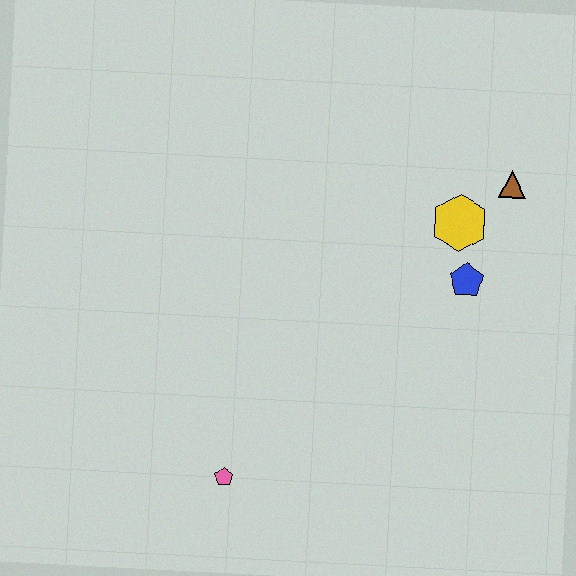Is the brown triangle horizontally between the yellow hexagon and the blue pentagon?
No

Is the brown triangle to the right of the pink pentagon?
Yes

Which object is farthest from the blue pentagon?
The pink pentagon is farthest from the blue pentagon.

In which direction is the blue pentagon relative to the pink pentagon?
The blue pentagon is to the right of the pink pentagon.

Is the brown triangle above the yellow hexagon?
Yes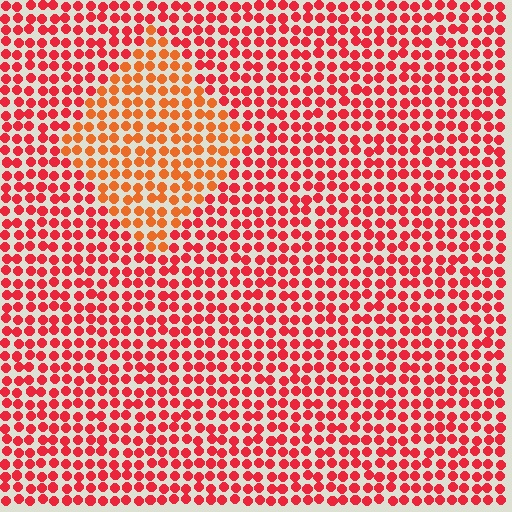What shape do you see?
I see a diamond.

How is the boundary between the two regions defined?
The boundary is defined purely by a slight shift in hue (about 28 degrees). Spacing, size, and orientation are identical on both sides.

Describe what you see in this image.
The image is filled with small red elements in a uniform arrangement. A diamond-shaped region is visible where the elements are tinted to a slightly different hue, forming a subtle color boundary.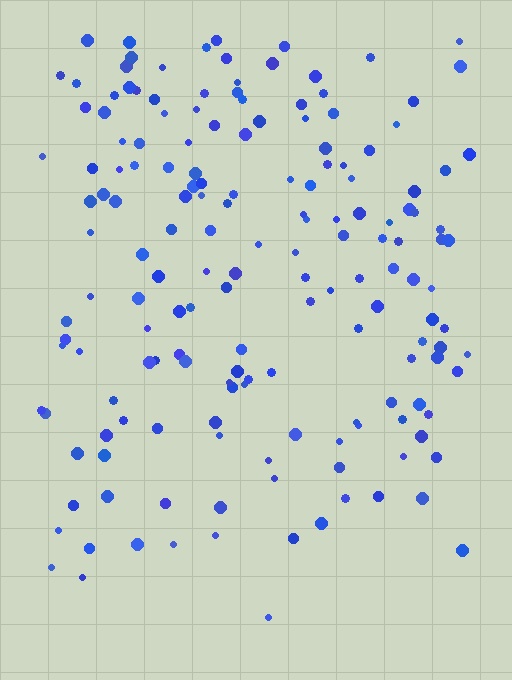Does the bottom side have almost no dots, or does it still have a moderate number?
Still a moderate number, just noticeably fewer than the top.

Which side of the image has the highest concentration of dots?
The top.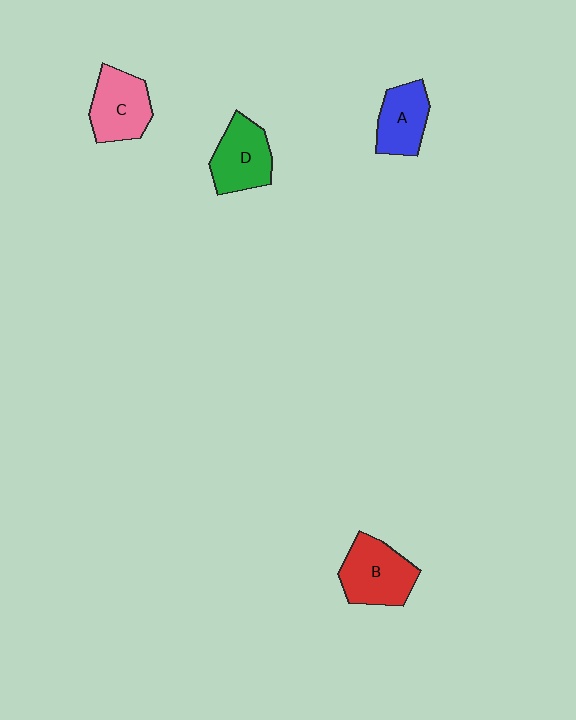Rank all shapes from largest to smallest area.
From largest to smallest: B (red), C (pink), D (green), A (blue).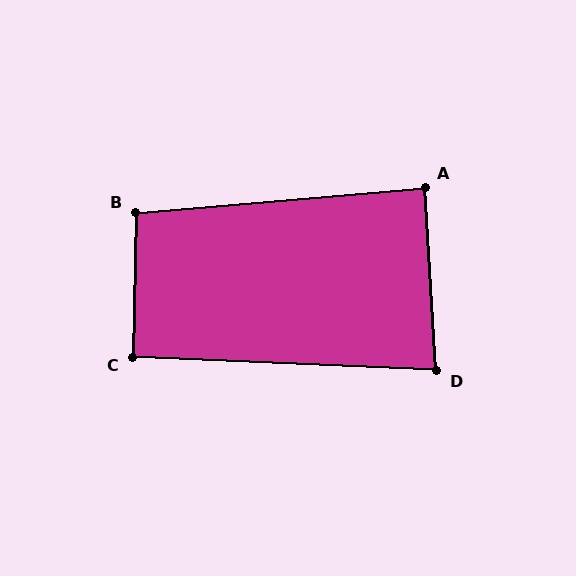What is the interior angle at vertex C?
Approximately 91 degrees (approximately right).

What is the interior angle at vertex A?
Approximately 89 degrees (approximately right).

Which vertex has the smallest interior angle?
D, at approximately 84 degrees.